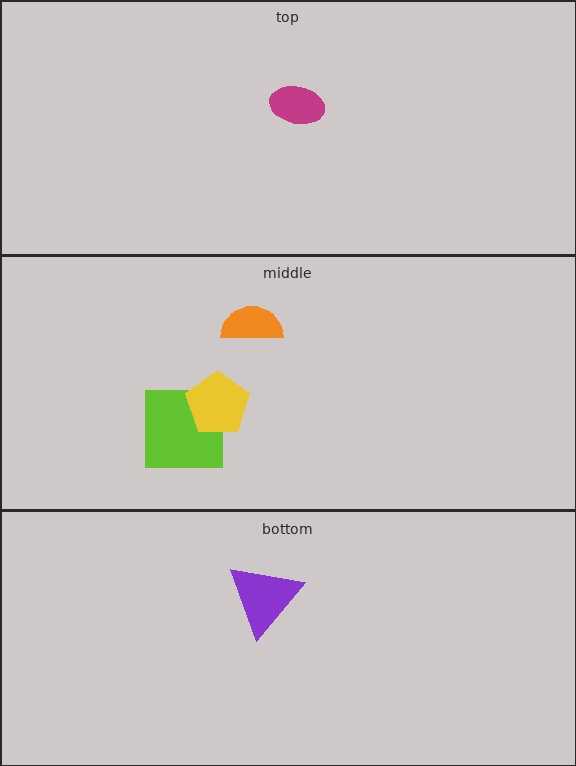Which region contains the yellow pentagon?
The middle region.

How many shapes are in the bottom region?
1.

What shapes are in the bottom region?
The purple triangle.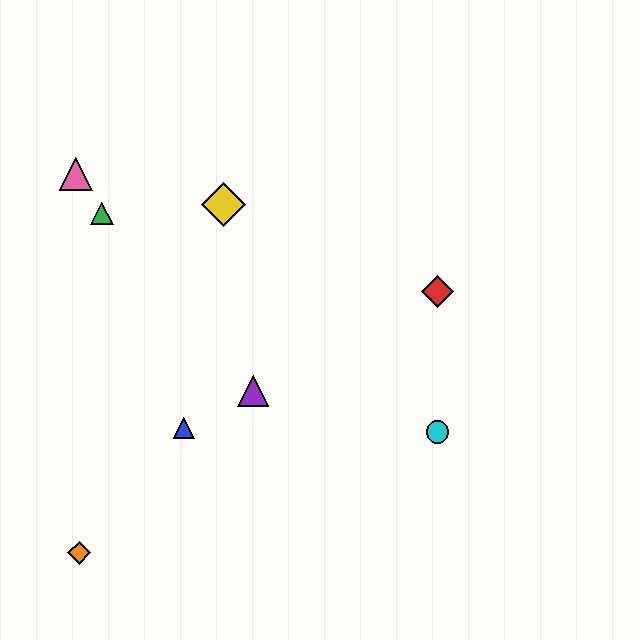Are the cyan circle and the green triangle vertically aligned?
No, the cyan circle is at x≈437 and the green triangle is at x≈102.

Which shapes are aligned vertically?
The red diamond, the cyan circle are aligned vertically.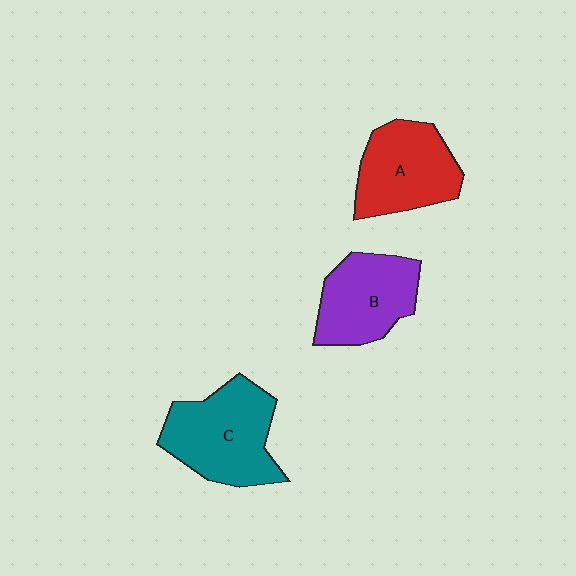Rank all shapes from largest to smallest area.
From largest to smallest: C (teal), A (red), B (purple).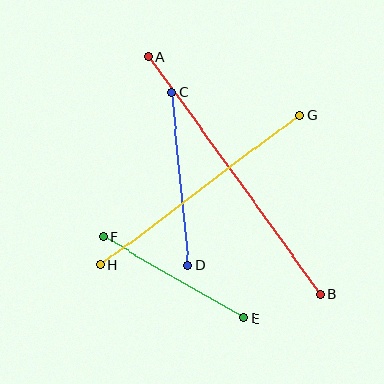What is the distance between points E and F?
The distance is approximately 163 pixels.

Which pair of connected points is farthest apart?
Points A and B are farthest apart.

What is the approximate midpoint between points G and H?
The midpoint is at approximately (200, 190) pixels.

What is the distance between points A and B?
The distance is approximately 294 pixels.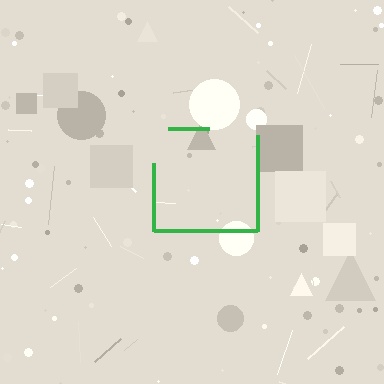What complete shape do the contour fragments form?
The contour fragments form a square.